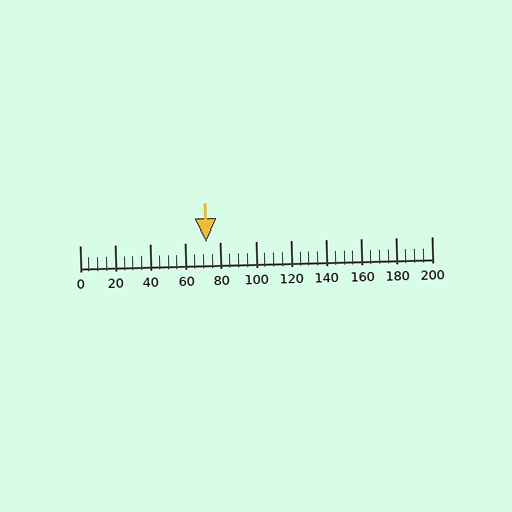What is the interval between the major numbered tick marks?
The major tick marks are spaced 20 units apart.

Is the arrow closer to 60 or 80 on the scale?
The arrow is closer to 80.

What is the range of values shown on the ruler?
The ruler shows values from 0 to 200.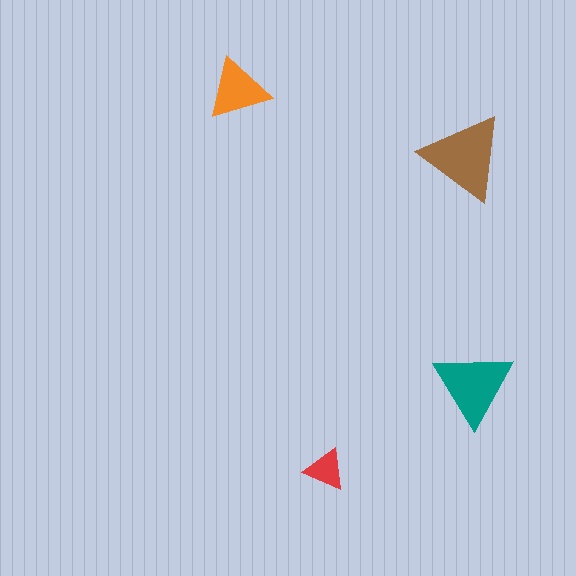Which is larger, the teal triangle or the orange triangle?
The teal one.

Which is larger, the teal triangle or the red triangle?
The teal one.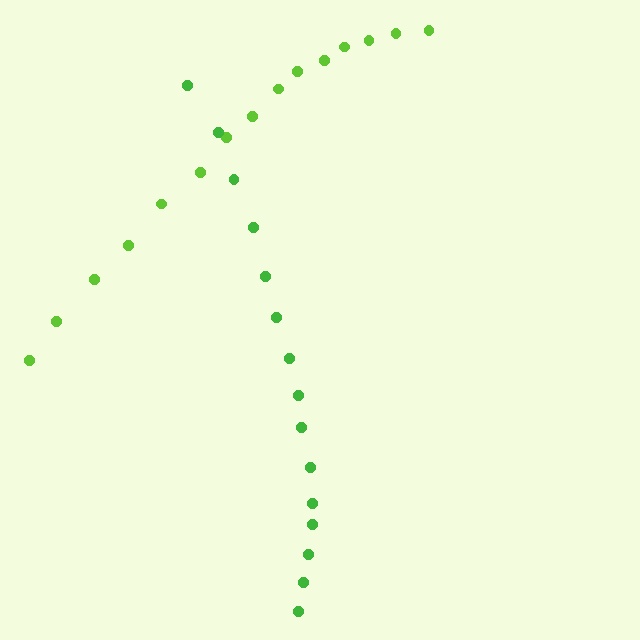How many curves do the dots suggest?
There are 2 distinct paths.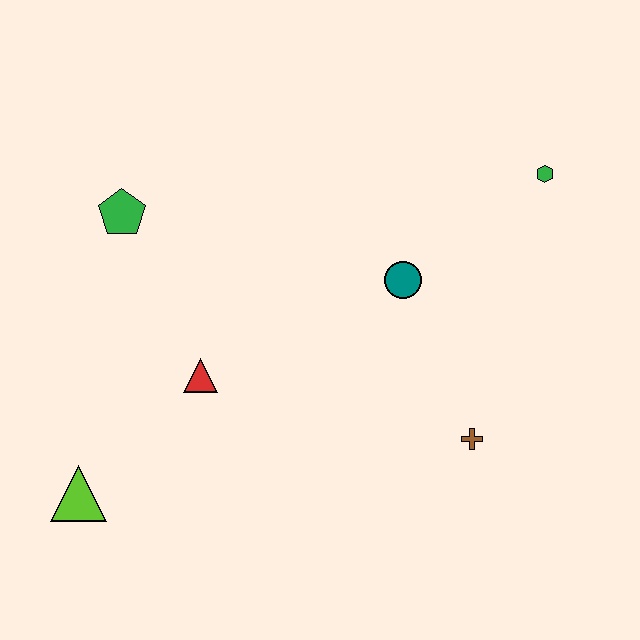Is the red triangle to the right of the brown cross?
No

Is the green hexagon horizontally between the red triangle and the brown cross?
No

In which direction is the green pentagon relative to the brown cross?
The green pentagon is to the left of the brown cross.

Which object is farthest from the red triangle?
The green hexagon is farthest from the red triangle.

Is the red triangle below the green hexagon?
Yes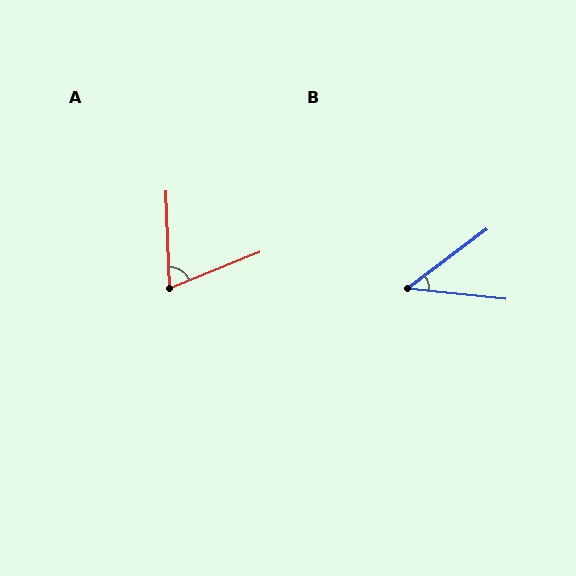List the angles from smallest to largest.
B (43°), A (70°).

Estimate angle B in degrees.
Approximately 43 degrees.